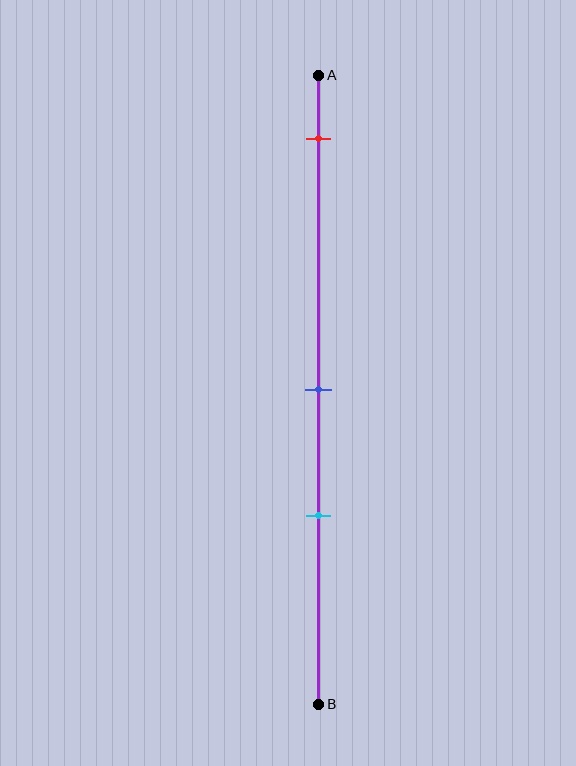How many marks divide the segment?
There are 3 marks dividing the segment.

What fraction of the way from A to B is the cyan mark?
The cyan mark is approximately 70% (0.7) of the way from A to B.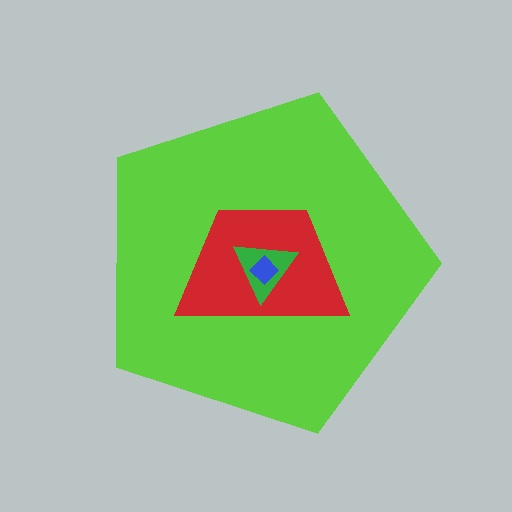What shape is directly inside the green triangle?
The blue diamond.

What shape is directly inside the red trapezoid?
The green triangle.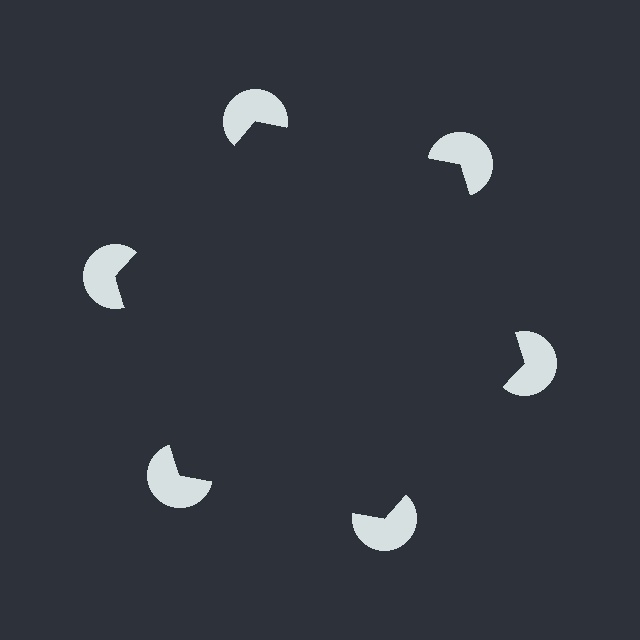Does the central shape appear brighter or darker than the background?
It typically appears slightly darker than the background, even though no actual brightness change is drawn.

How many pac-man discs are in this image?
There are 6 — one at each vertex of the illusory hexagon.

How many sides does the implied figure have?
6 sides.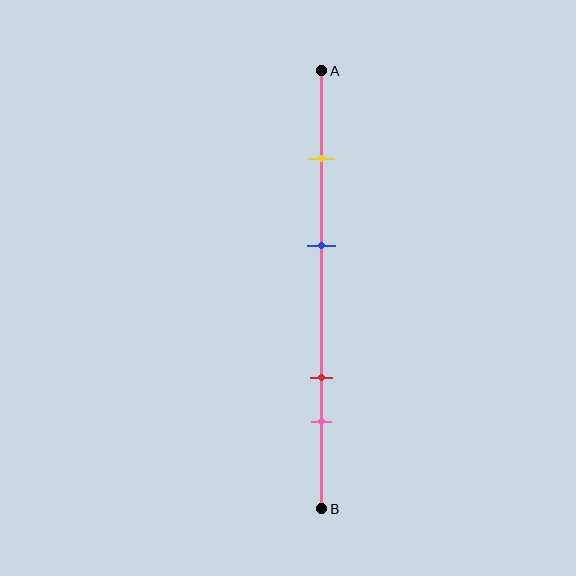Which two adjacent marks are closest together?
The red and pink marks are the closest adjacent pair.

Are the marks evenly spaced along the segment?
No, the marks are not evenly spaced.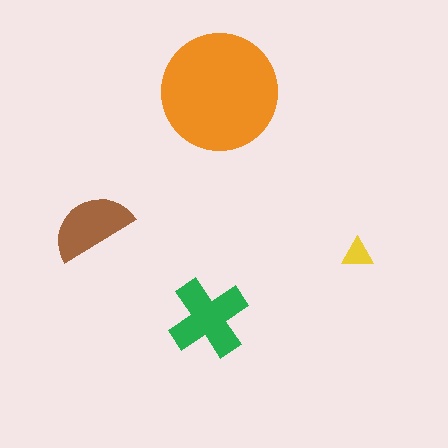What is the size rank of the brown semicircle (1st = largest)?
3rd.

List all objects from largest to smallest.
The orange circle, the green cross, the brown semicircle, the yellow triangle.